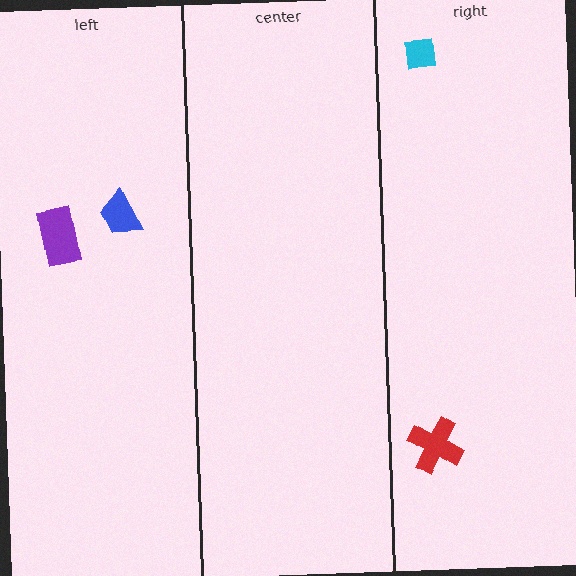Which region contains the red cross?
The right region.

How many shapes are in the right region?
2.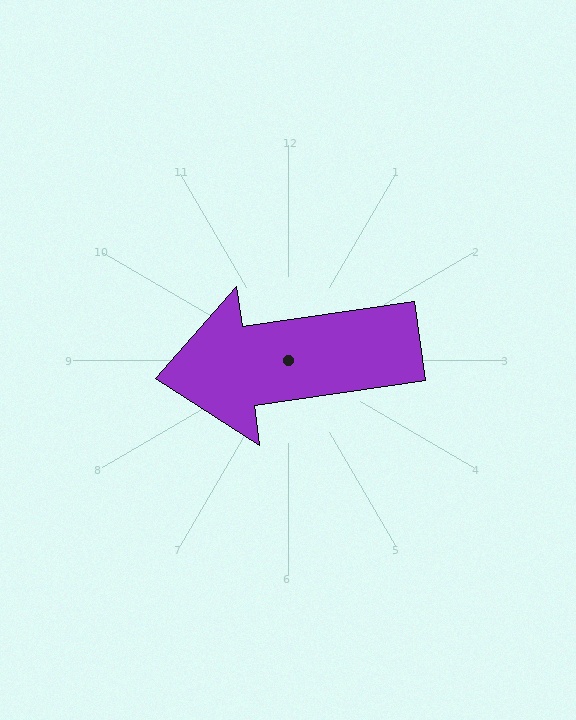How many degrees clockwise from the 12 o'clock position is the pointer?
Approximately 262 degrees.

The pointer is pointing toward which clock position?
Roughly 9 o'clock.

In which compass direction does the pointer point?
West.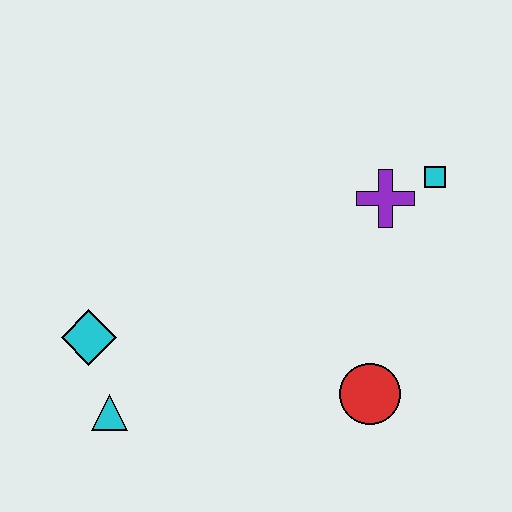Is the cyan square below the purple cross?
No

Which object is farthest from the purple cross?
The cyan triangle is farthest from the purple cross.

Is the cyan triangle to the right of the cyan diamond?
Yes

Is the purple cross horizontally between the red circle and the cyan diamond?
No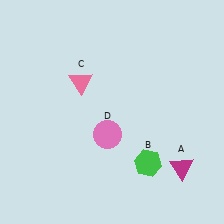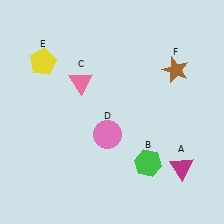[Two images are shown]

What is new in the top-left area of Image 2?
A yellow pentagon (E) was added in the top-left area of Image 2.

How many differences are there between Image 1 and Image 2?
There are 2 differences between the two images.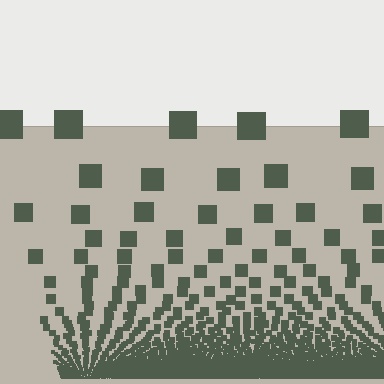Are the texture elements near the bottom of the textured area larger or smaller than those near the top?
Smaller. The gradient is inverted — elements near the bottom are smaller and denser.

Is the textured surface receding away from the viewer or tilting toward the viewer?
The surface appears to tilt toward the viewer. Texture elements get larger and sparser toward the top.